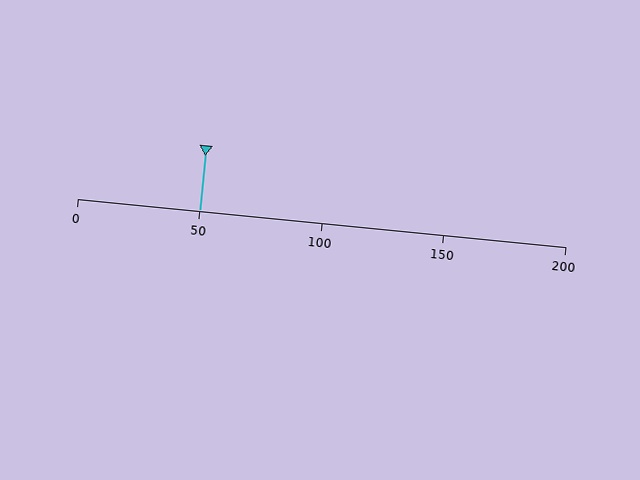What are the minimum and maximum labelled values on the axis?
The axis runs from 0 to 200.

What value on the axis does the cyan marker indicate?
The marker indicates approximately 50.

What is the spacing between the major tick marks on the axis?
The major ticks are spaced 50 apart.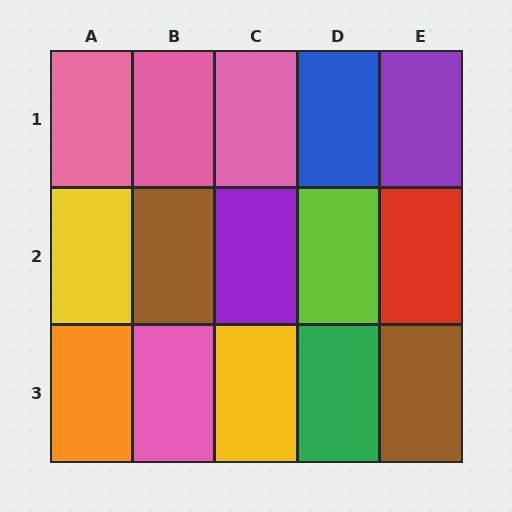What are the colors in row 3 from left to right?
Orange, pink, yellow, green, brown.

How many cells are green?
1 cell is green.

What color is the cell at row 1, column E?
Purple.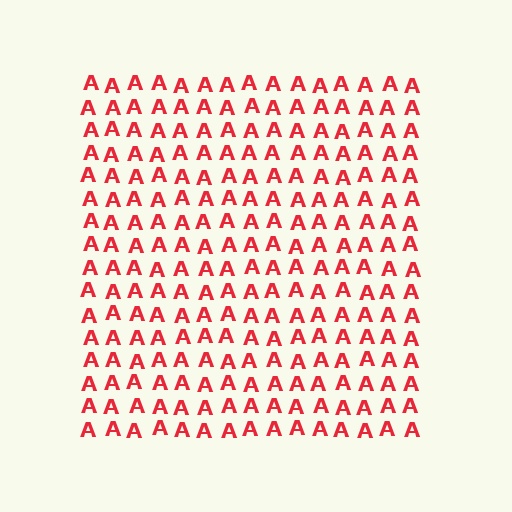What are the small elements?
The small elements are letter A's.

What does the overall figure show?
The overall figure shows a square.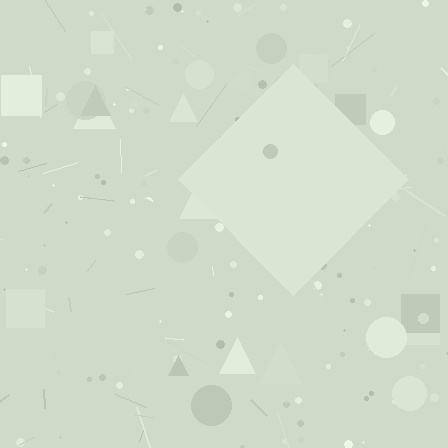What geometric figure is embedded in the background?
A diamond is embedded in the background.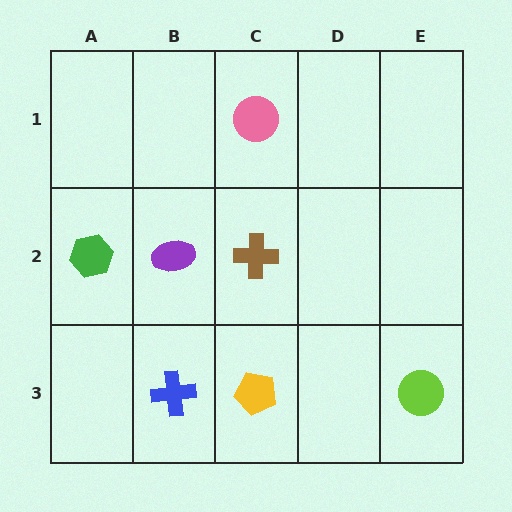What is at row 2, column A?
A green hexagon.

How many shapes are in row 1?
1 shape.